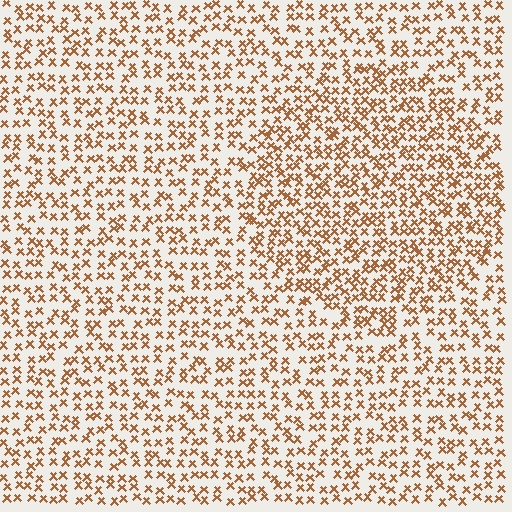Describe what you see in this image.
The image contains small brown elements arranged at two different densities. A circle-shaped region is visible where the elements are more densely packed than the surrounding area.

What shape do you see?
I see a circle.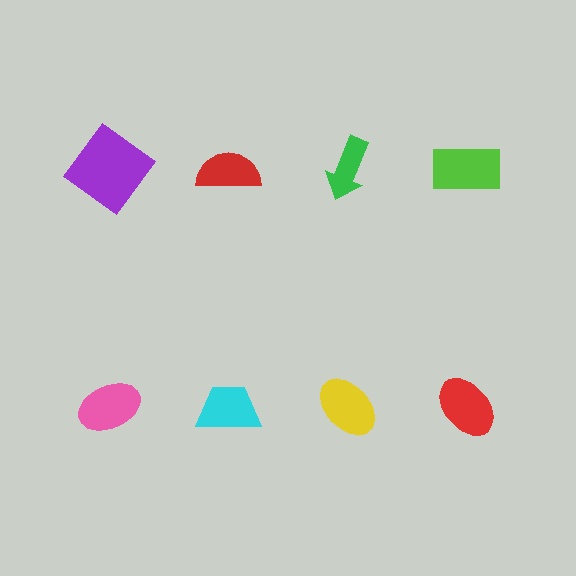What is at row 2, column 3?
A yellow ellipse.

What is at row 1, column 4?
A lime rectangle.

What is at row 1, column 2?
A red semicircle.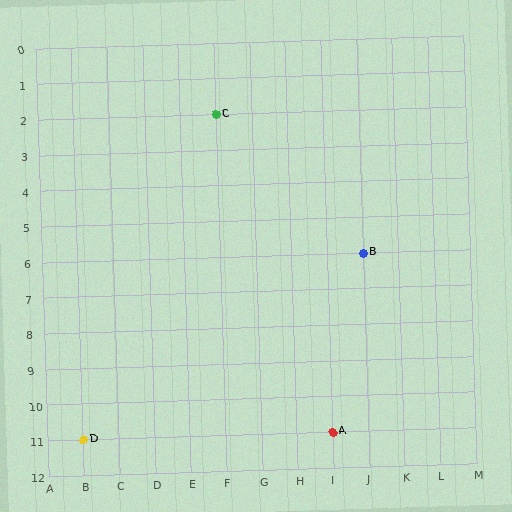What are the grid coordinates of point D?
Point D is at grid coordinates (B, 11).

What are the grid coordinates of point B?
Point B is at grid coordinates (J, 6).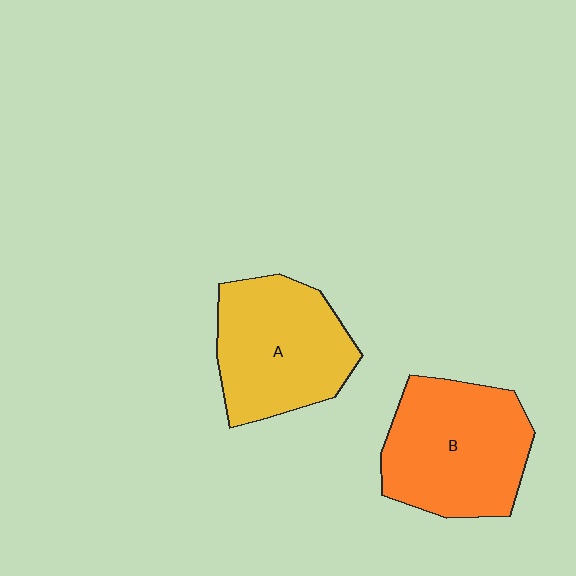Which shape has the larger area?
Shape B (orange).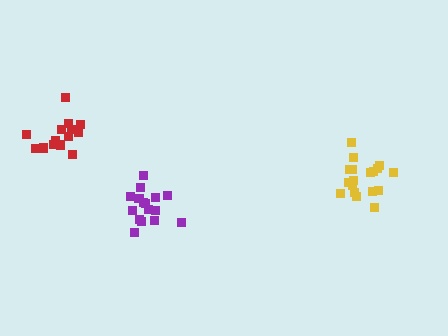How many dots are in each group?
Group 1: 16 dots, Group 2: 15 dots, Group 3: 18 dots (49 total).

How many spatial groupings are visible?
There are 3 spatial groupings.